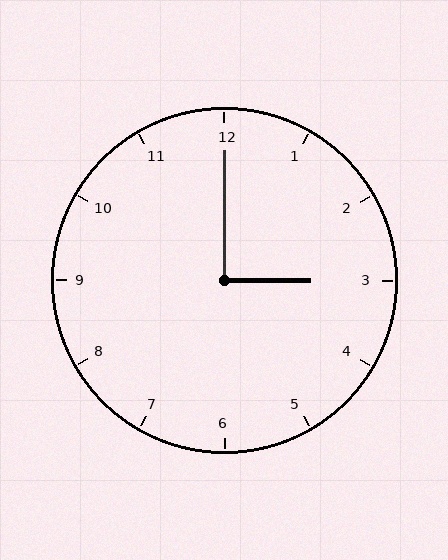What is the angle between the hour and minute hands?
Approximately 90 degrees.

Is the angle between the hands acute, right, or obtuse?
It is right.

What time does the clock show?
3:00.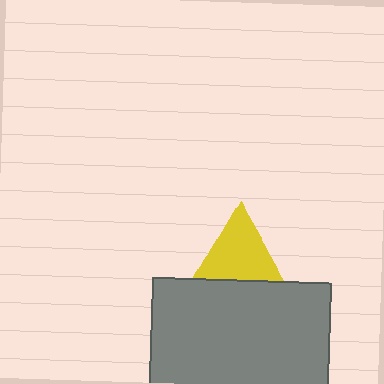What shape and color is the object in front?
The object in front is a gray rectangle.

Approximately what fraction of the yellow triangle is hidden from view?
Roughly 34% of the yellow triangle is hidden behind the gray rectangle.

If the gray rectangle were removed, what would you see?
You would see the complete yellow triangle.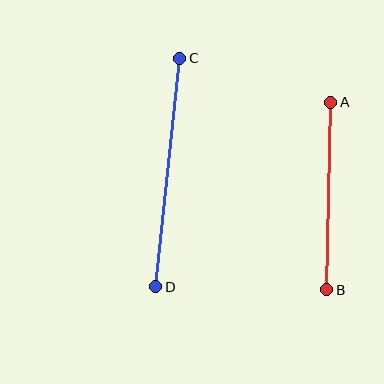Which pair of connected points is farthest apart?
Points C and D are farthest apart.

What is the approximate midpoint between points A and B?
The midpoint is at approximately (329, 196) pixels.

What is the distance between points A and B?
The distance is approximately 187 pixels.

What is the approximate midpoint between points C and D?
The midpoint is at approximately (168, 173) pixels.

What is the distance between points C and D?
The distance is approximately 230 pixels.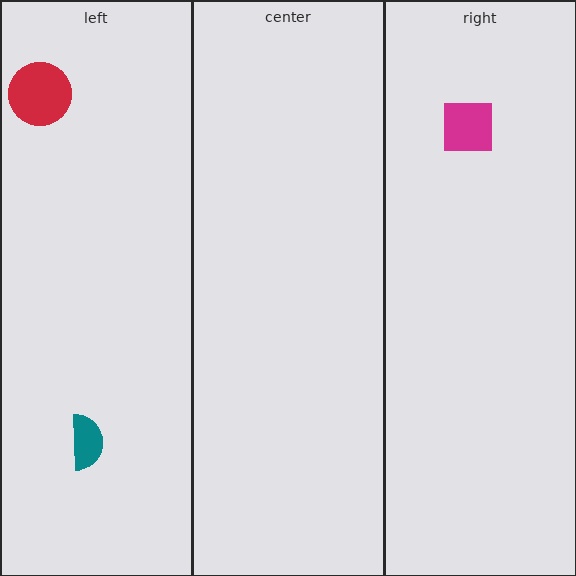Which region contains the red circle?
The left region.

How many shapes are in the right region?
1.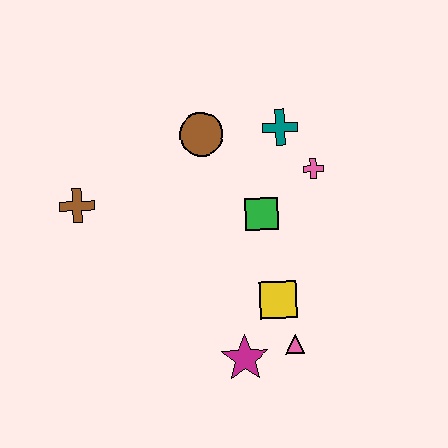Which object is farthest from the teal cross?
The magenta star is farthest from the teal cross.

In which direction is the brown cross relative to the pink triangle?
The brown cross is to the left of the pink triangle.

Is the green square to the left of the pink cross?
Yes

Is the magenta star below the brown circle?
Yes